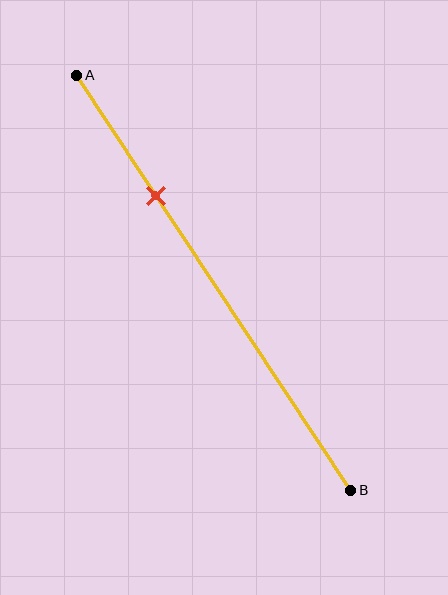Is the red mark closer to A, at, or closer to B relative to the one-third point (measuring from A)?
The red mark is closer to point A than the one-third point of segment AB.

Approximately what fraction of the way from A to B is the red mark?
The red mark is approximately 30% of the way from A to B.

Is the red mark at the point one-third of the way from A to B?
No, the mark is at about 30% from A, not at the 33% one-third point.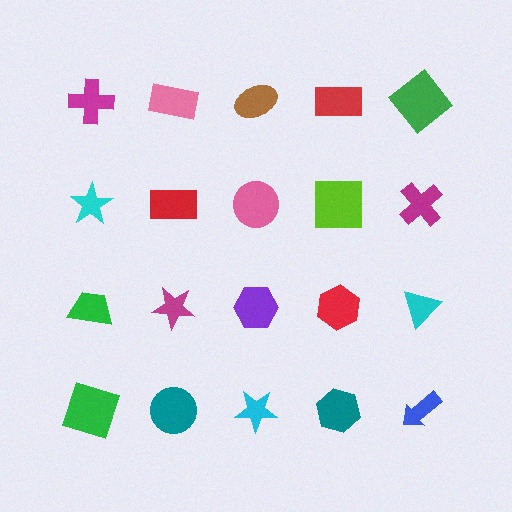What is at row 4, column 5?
A blue arrow.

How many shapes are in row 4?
5 shapes.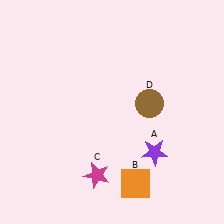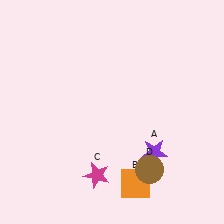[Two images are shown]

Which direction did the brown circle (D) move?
The brown circle (D) moved down.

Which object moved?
The brown circle (D) moved down.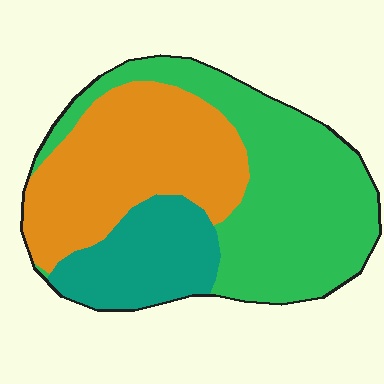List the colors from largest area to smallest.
From largest to smallest: green, orange, teal.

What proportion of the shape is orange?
Orange covers roughly 35% of the shape.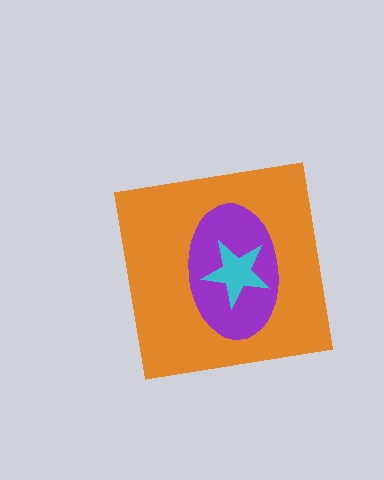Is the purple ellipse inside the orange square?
Yes.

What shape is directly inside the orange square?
The purple ellipse.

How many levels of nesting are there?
3.